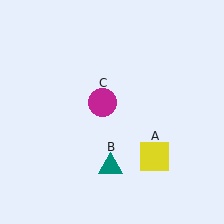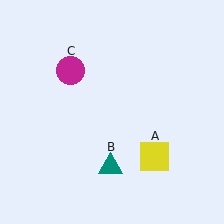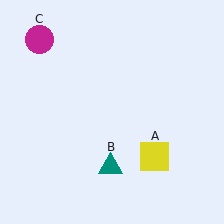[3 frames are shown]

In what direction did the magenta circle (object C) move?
The magenta circle (object C) moved up and to the left.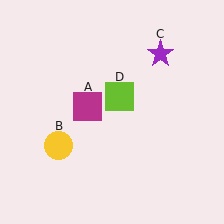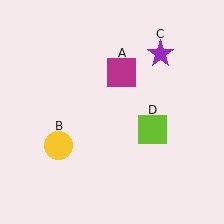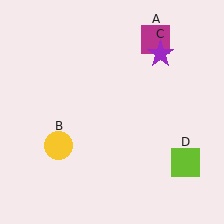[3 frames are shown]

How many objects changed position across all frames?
2 objects changed position: magenta square (object A), lime square (object D).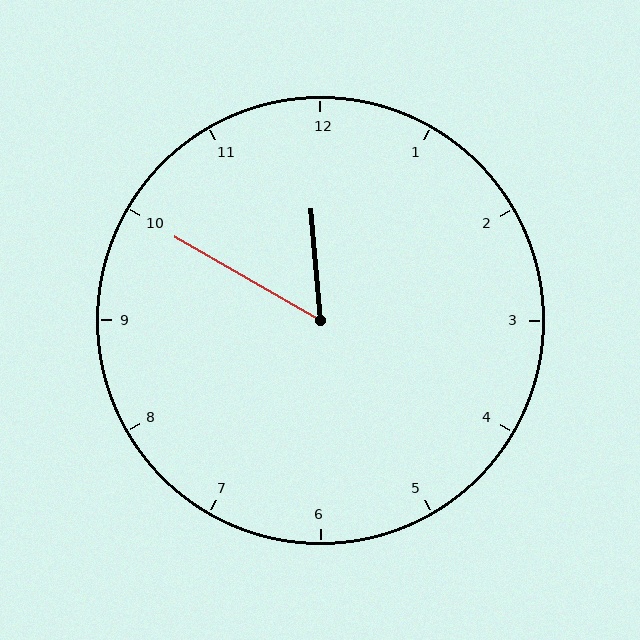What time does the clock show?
11:50.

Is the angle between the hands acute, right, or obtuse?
It is acute.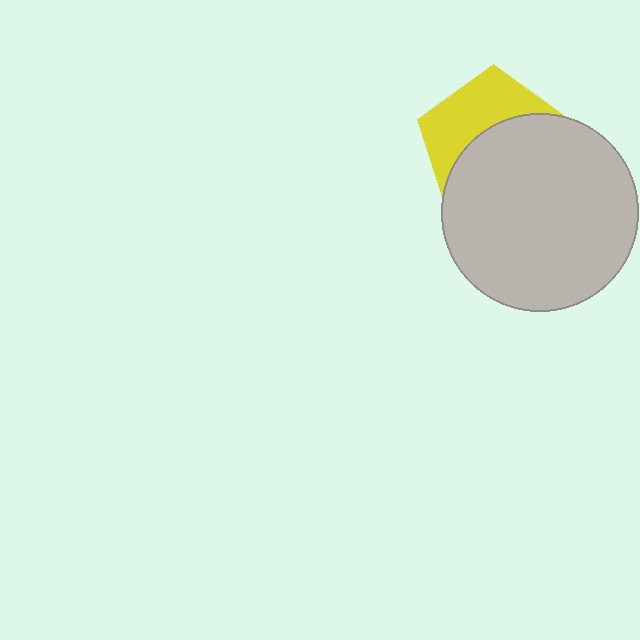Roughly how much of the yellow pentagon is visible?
A small part of it is visible (roughly 42%).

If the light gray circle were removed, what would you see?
You would see the complete yellow pentagon.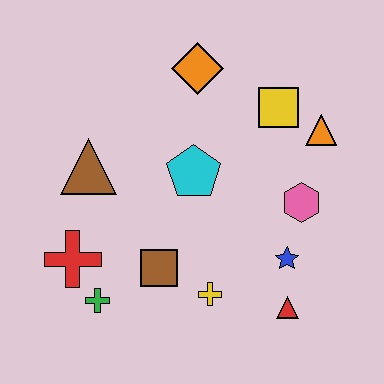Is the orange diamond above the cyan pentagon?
Yes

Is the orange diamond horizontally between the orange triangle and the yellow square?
No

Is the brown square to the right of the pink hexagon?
No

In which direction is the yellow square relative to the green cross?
The yellow square is above the green cross.